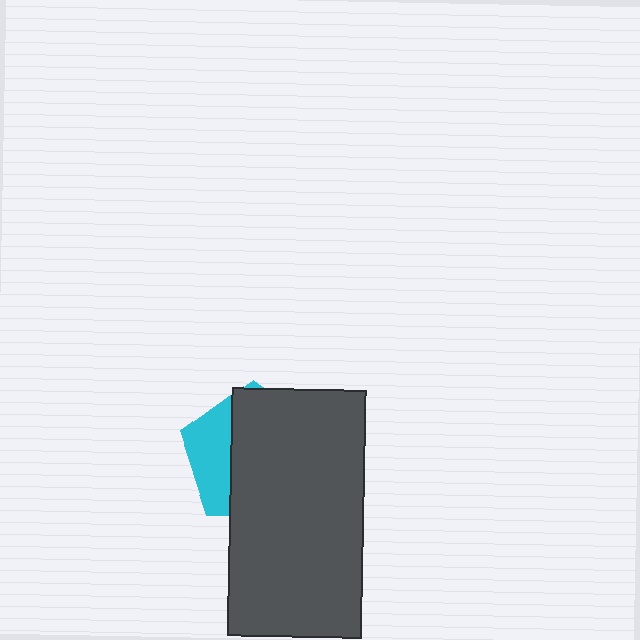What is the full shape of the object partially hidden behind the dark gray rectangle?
The partially hidden object is a cyan pentagon.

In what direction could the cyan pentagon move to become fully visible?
The cyan pentagon could move left. That would shift it out from behind the dark gray rectangle entirely.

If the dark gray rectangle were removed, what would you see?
You would see the complete cyan pentagon.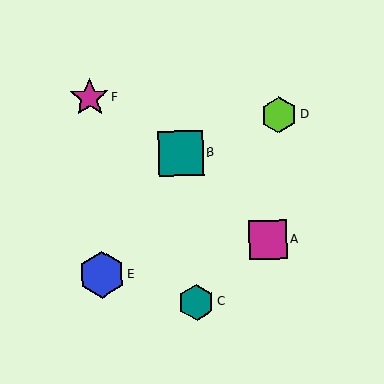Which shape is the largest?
The blue hexagon (labeled E) is the largest.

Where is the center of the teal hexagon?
The center of the teal hexagon is at (197, 302).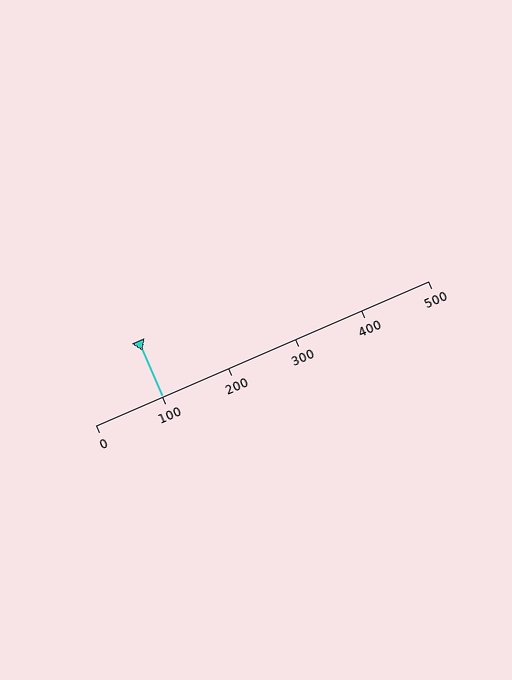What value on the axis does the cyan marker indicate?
The marker indicates approximately 100.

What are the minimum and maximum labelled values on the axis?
The axis runs from 0 to 500.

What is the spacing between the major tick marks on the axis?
The major ticks are spaced 100 apart.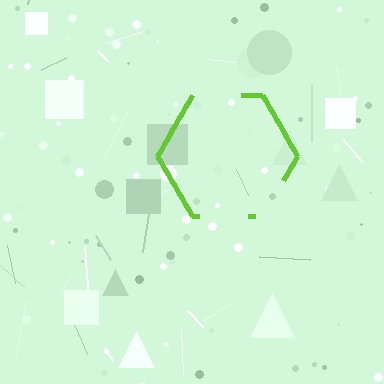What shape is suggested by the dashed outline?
The dashed outline suggests a hexagon.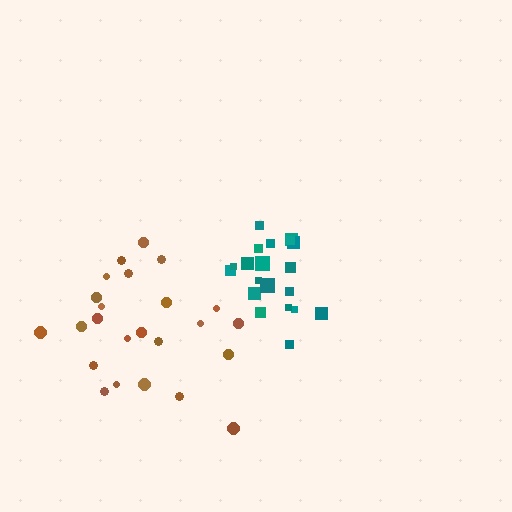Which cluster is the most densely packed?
Teal.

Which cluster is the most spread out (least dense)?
Brown.